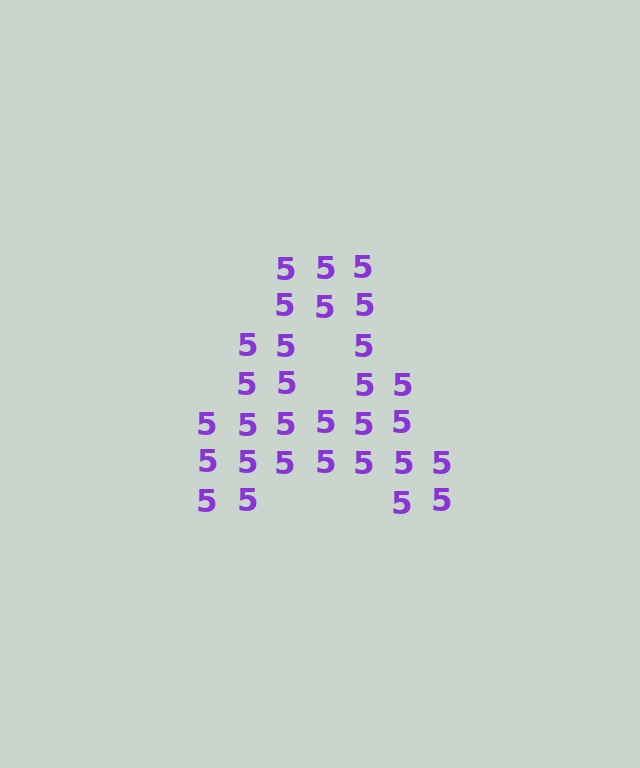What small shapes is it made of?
It is made of small digit 5's.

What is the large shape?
The large shape is the letter A.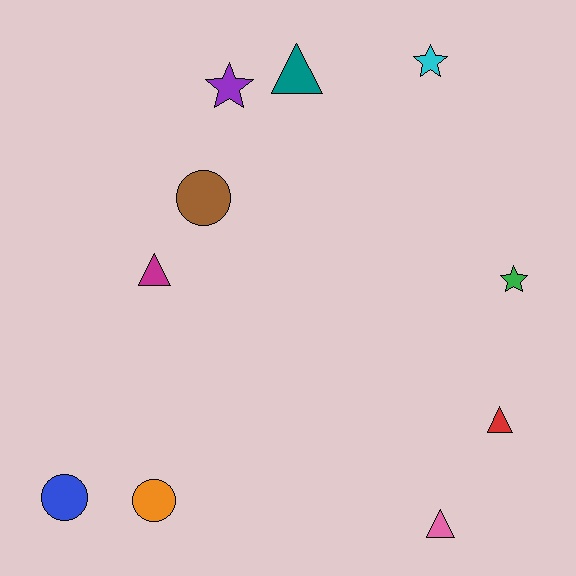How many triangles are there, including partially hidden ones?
There are 4 triangles.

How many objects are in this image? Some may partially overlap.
There are 10 objects.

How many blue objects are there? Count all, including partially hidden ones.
There is 1 blue object.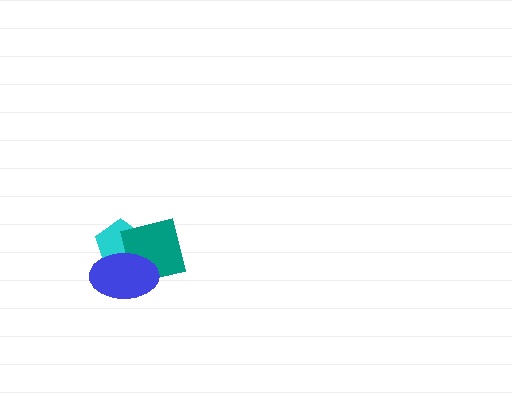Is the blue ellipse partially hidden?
No, no other shape covers it.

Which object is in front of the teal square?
The blue ellipse is in front of the teal square.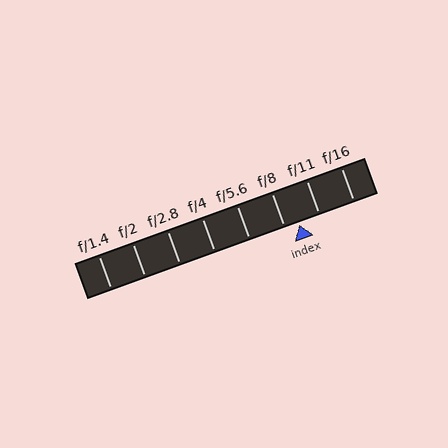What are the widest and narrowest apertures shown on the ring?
The widest aperture shown is f/1.4 and the narrowest is f/16.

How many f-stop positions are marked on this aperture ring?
There are 8 f-stop positions marked.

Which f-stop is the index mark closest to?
The index mark is closest to f/8.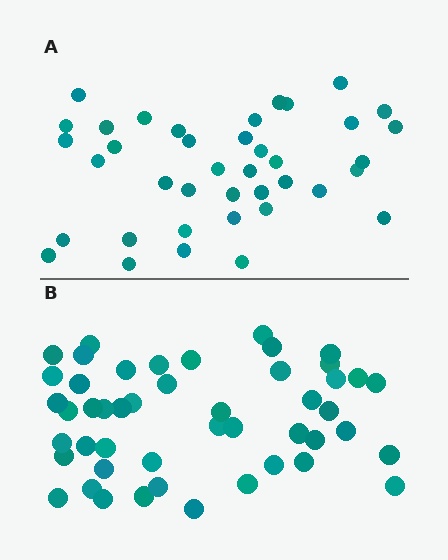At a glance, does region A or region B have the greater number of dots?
Region B (the bottom region) has more dots.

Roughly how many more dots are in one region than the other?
Region B has roughly 8 or so more dots than region A.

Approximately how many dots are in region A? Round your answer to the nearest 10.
About 40 dots. (The exact count is 39, which rounds to 40.)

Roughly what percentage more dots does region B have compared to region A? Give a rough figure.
About 25% more.